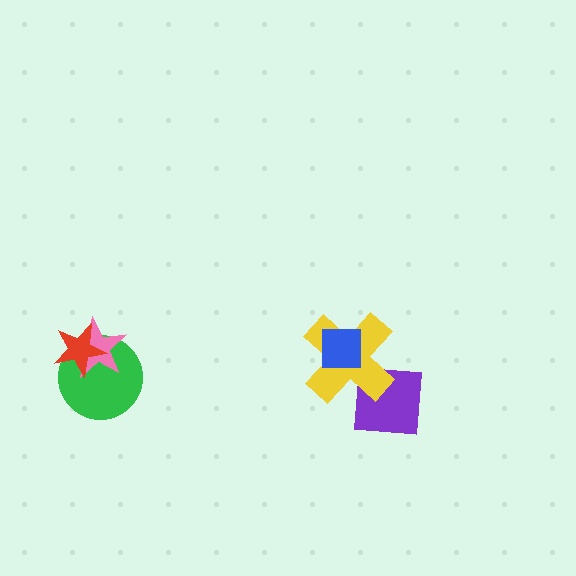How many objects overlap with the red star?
2 objects overlap with the red star.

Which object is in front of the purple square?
The yellow cross is in front of the purple square.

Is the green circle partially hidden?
Yes, it is partially covered by another shape.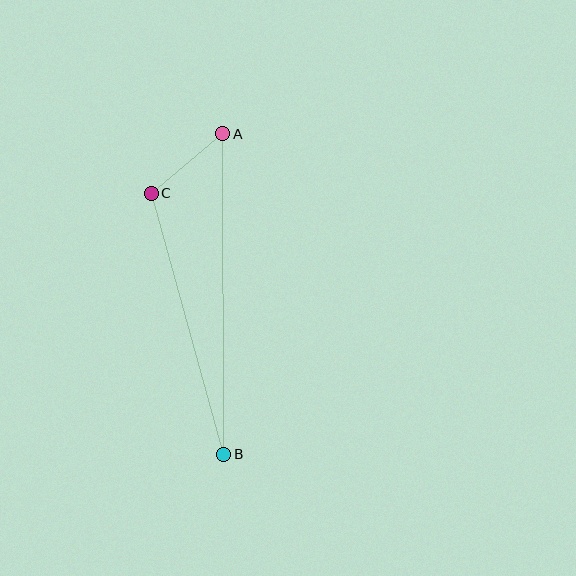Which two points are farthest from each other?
Points A and B are farthest from each other.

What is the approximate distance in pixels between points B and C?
The distance between B and C is approximately 271 pixels.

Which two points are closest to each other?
Points A and C are closest to each other.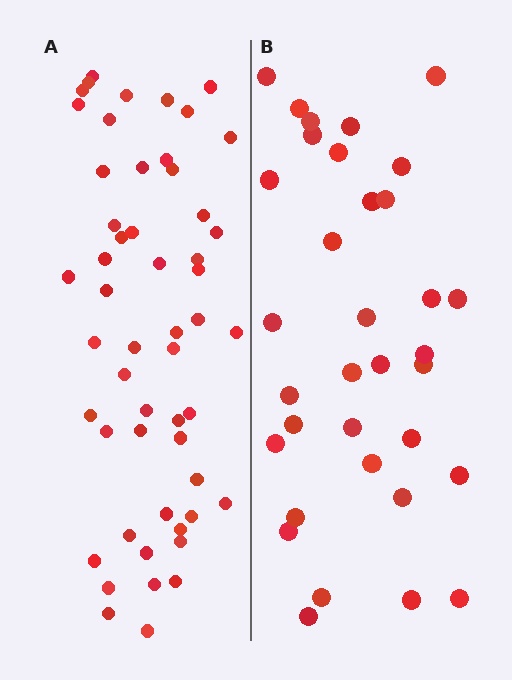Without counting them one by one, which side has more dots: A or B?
Region A (the left region) has more dots.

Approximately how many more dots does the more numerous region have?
Region A has approximately 20 more dots than region B.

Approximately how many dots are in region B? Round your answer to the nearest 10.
About 30 dots. (The exact count is 34, which rounds to 30.)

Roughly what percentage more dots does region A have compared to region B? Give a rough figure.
About 55% more.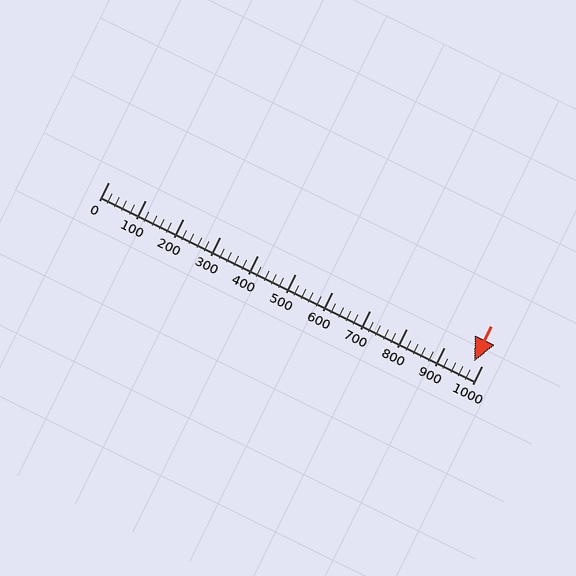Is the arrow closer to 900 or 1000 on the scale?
The arrow is closer to 1000.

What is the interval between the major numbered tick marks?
The major tick marks are spaced 100 units apart.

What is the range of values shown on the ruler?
The ruler shows values from 0 to 1000.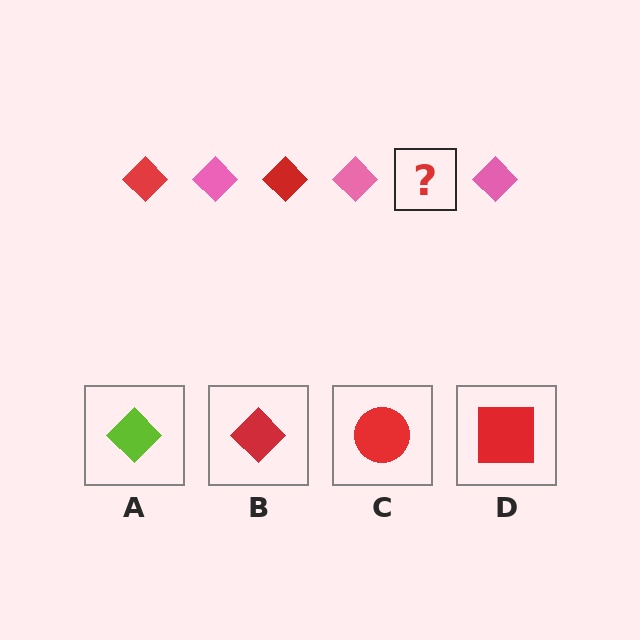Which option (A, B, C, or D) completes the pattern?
B.